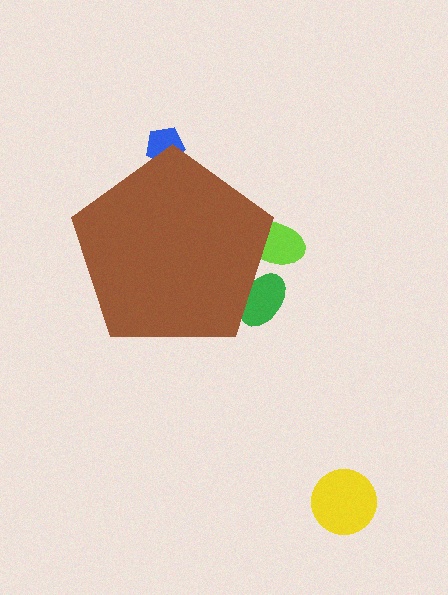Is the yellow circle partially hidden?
No, the yellow circle is fully visible.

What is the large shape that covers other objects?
A brown pentagon.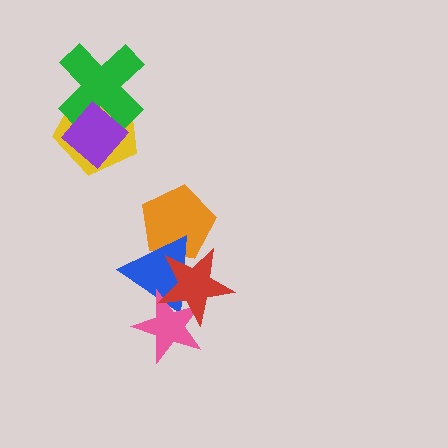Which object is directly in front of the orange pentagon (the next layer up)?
The blue triangle is directly in front of the orange pentagon.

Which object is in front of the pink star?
The red star is in front of the pink star.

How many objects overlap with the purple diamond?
2 objects overlap with the purple diamond.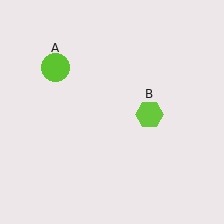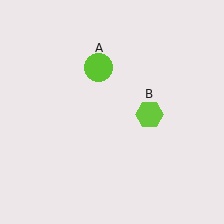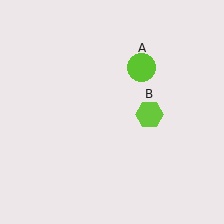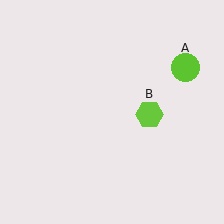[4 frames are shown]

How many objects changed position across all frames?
1 object changed position: lime circle (object A).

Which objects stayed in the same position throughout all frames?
Lime hexagon (object B) remained stationary.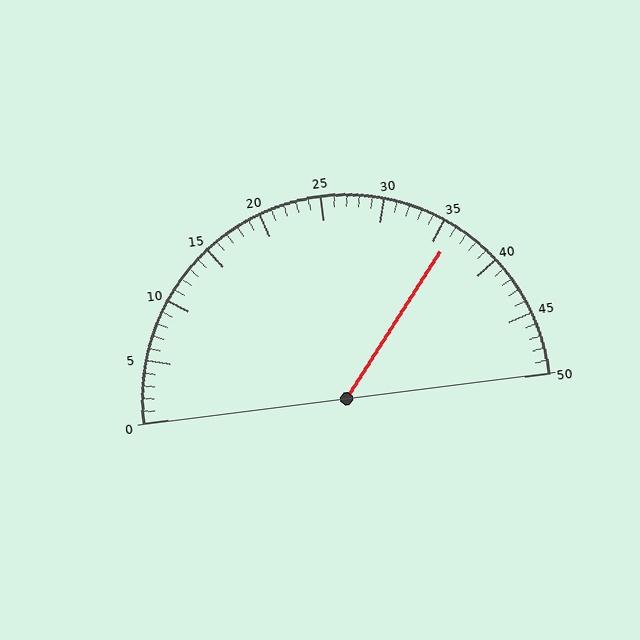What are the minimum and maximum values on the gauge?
The gauge ranges from 0 to 50.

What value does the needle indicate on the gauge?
The needle indicates approximately 36.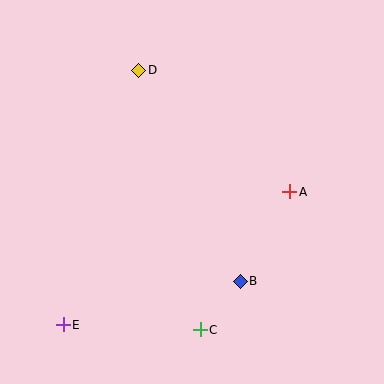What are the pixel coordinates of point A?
Point A is at (290, 192).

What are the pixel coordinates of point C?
Point C is at (200, 330).